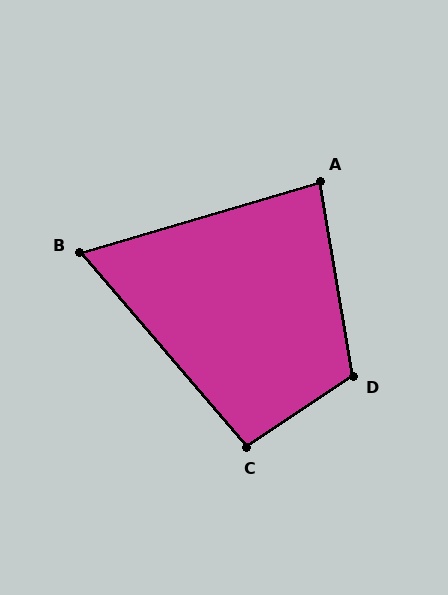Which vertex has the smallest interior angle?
B, at approximately 66 degrees.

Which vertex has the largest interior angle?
D, at approximately 114 degrees.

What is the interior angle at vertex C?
Approximately 97 degrees (obtuse).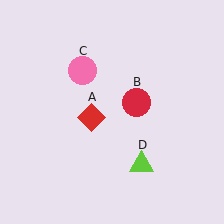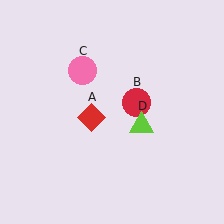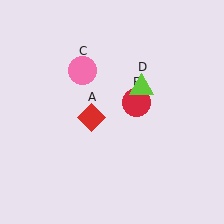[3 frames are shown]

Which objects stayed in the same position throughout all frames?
Red diamond (object A) and red circle (object B) and pink circle (object C) remained stationary.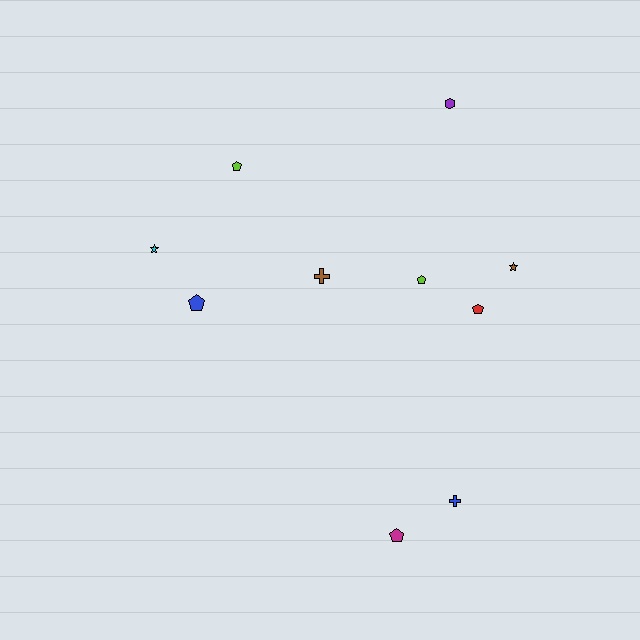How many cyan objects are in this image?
There is 1 cyan object.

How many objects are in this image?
There are 10 objects.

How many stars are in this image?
There are 2 stars.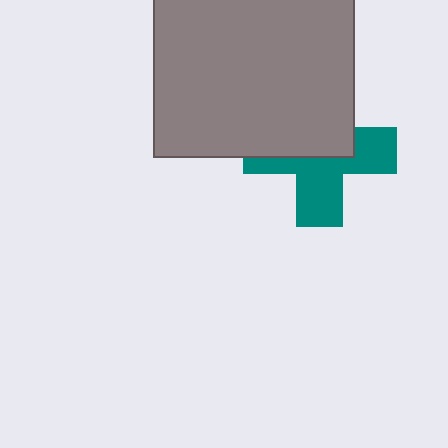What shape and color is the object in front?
The object in front is a gray square.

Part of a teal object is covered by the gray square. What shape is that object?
It is a cross.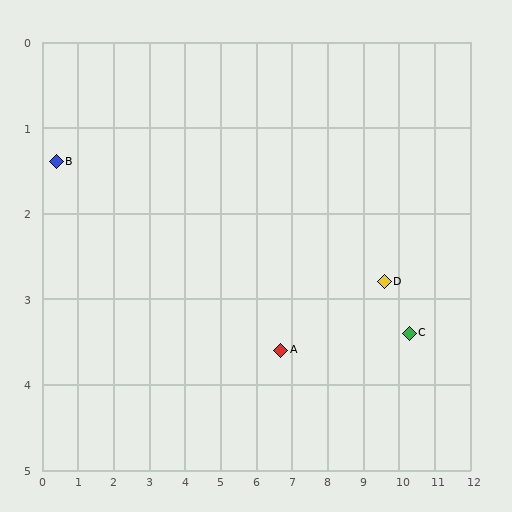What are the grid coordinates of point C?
Point C is at approximately (10.3, 3.4).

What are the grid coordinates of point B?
Point B is at approximately (0.4, 1.4).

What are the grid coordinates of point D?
Point D is at approximately (9.6, 2.8).